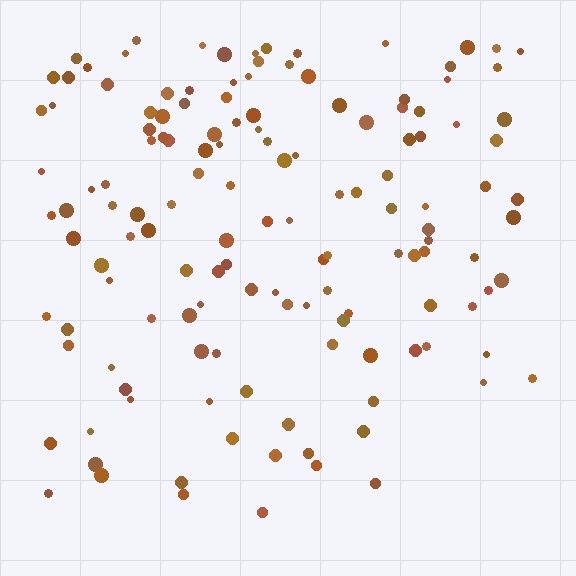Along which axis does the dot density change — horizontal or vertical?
Vertical.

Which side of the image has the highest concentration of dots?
The top.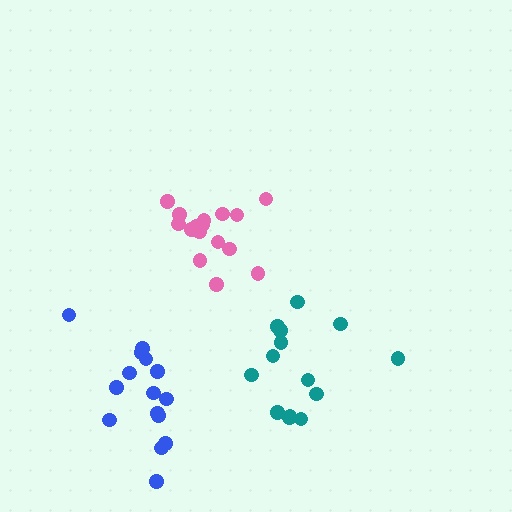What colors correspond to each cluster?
The clusters are colored: blue, pink, teal.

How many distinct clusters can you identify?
There are 3 distinct clusters.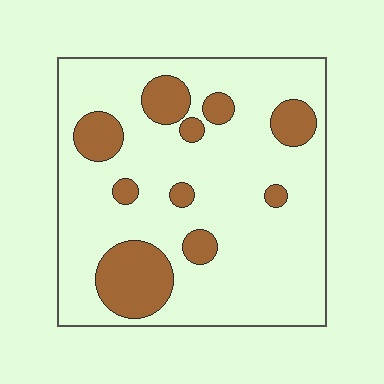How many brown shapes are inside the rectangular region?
10.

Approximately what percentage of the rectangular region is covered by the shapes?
Approximately 20%.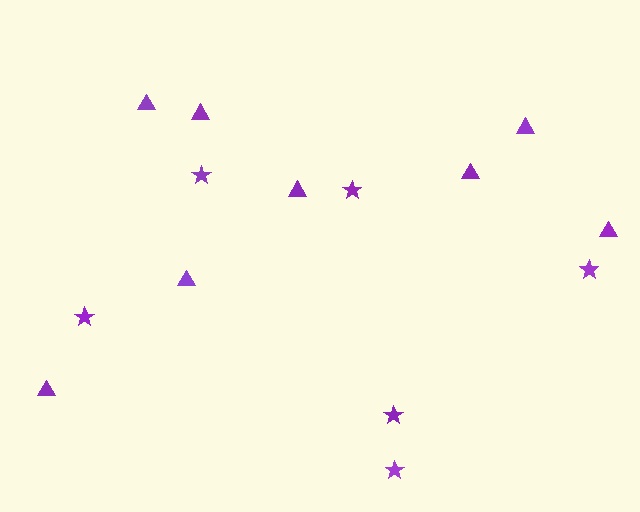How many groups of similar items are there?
There are 2 groups: one group of triangles (8) and one group of stars (6).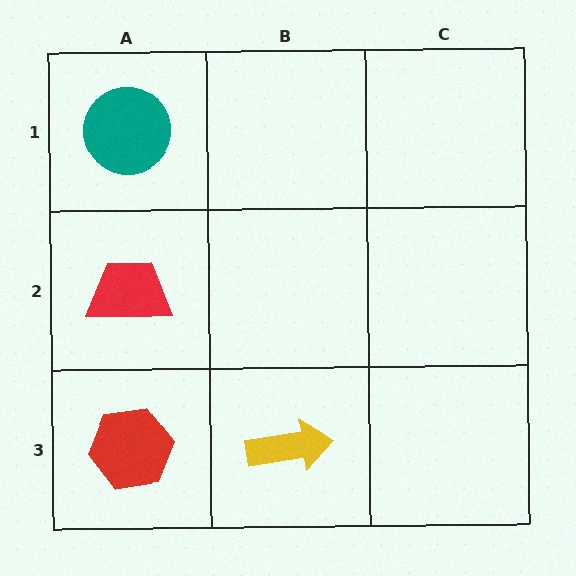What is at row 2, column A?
A red trapezoid.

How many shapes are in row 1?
1 shape.